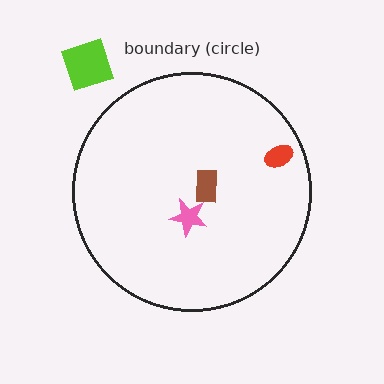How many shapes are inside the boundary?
3 inside, 1 outside.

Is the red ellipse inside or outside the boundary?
Inside.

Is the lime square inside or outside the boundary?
Outside.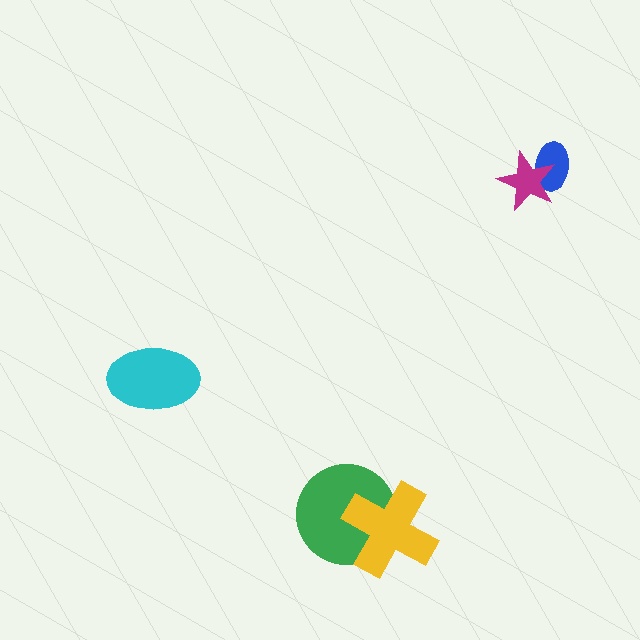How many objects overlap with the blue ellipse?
1 object overlaps with the blue ellipse.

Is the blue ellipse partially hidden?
Yes, it is partially covered by another shape.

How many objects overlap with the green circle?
1 object overlaps with the green circle.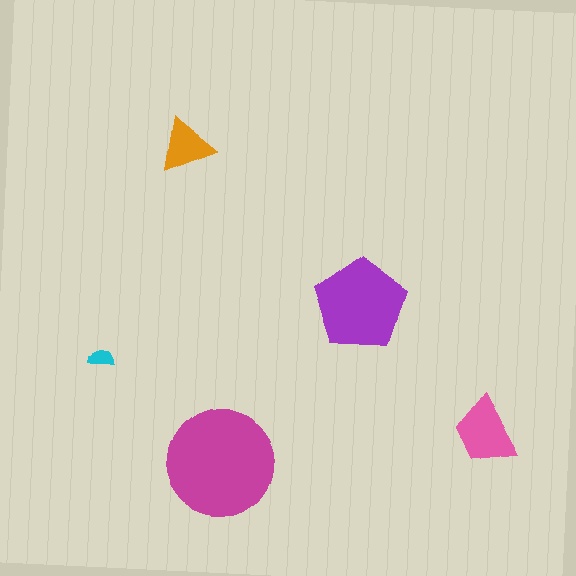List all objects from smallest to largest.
The cyan semicircle, the orange triangle, the pink trapezoid, the purple pentagon, the magenta circle.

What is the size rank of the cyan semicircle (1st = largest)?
5th.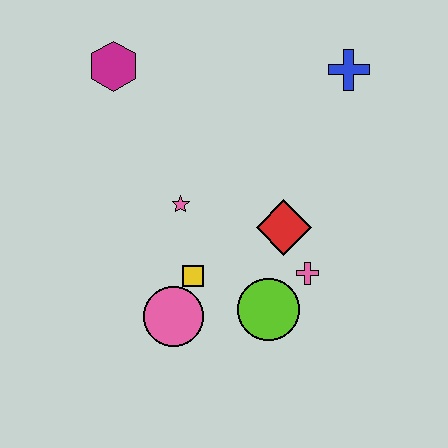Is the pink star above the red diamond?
Yes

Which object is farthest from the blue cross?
The pink circle is farthest from the blue cross.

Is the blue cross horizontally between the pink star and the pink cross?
No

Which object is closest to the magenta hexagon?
The pink star is closest to the magenta hexagon.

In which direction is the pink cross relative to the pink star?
The pink cross is to the right of the pink star.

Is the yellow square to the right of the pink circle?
Yes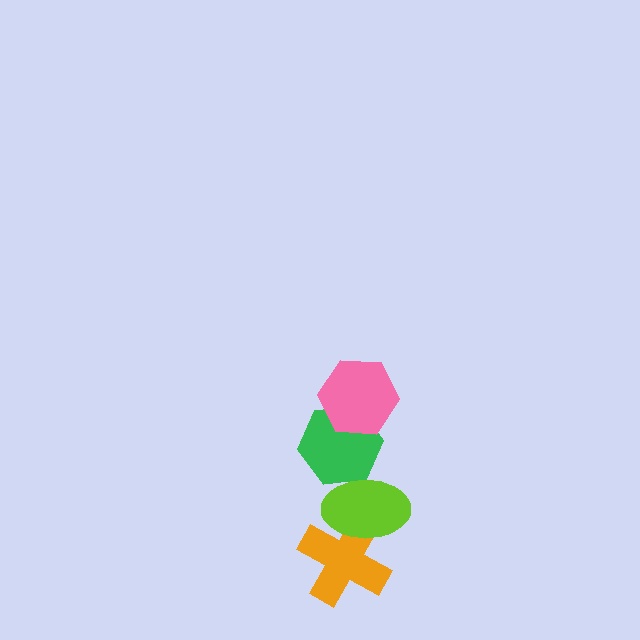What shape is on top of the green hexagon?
The pink hexagon is on top of the green hexagon.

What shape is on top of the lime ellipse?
The green hexagon is on top of the lime ellipse.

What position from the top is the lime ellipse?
The lime ellipse is 3rd from the top.